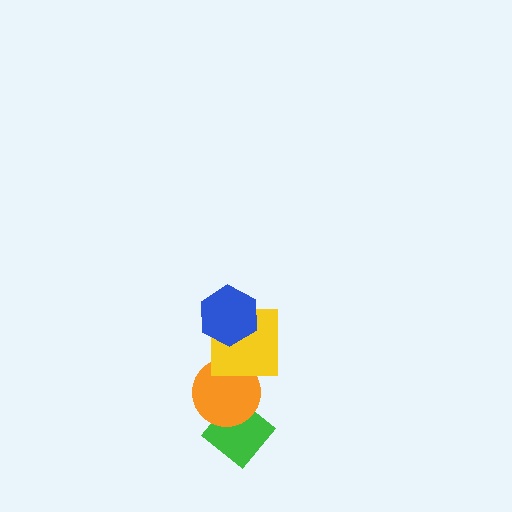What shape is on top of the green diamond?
The orange circle is on top of the green diamond.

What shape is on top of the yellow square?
The blue hexagon is on top of the yellow square.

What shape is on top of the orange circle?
The yellow square is on top of the orange circle.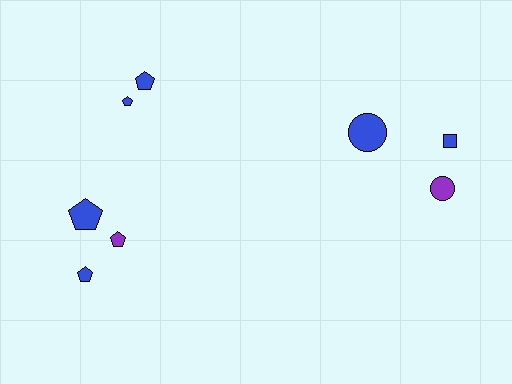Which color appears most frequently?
Blue, with 6 objects.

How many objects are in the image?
There are 8 objects.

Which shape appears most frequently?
Pentagon, with 5 objects.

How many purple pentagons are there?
There is 1 purple pentagon.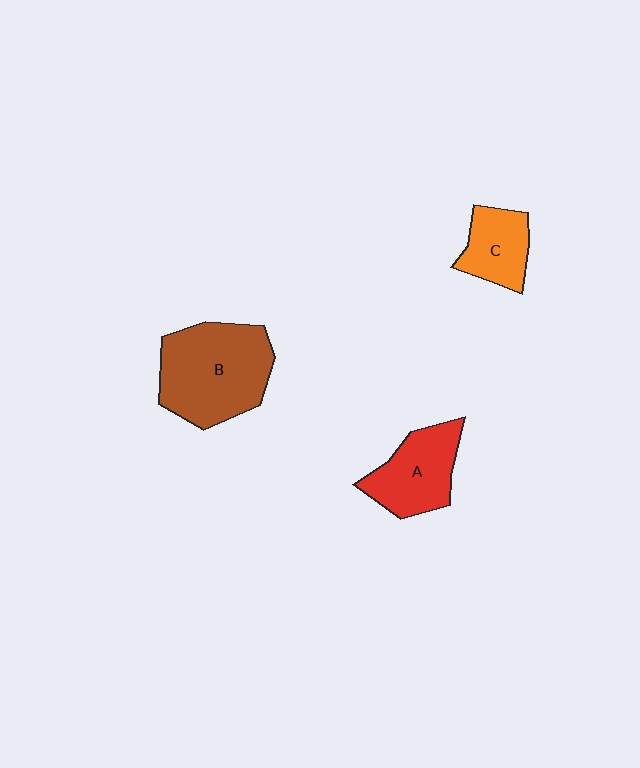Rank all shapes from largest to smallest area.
From largest to smallest: B (brown), A (red), C (orange).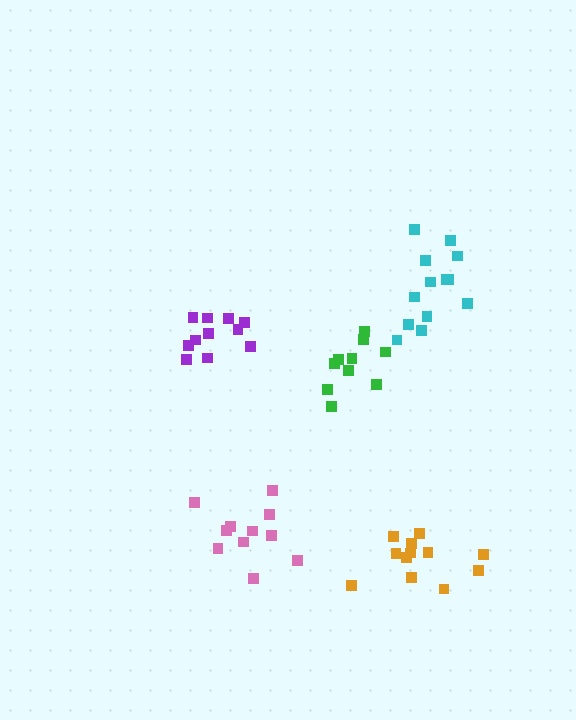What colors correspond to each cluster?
The clusters are colored: pink, green, purple, cyan, orange.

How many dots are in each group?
Group 1: 11 dots, Group 2: 10 dots, Group 3: 11 dots, Group 4: 13 dots, Group 5: 12 dots (57 total).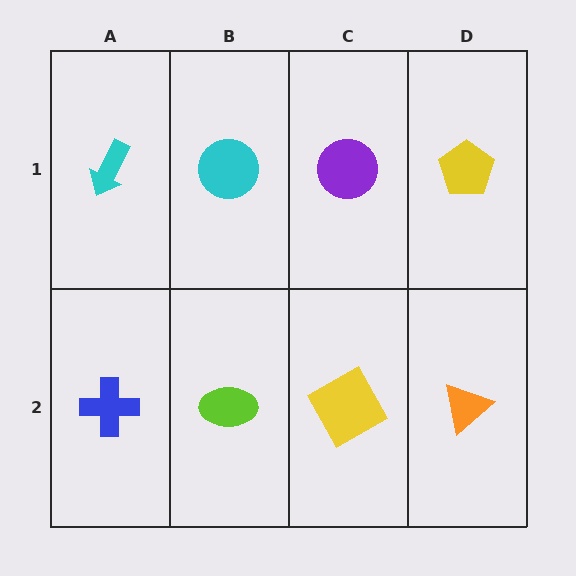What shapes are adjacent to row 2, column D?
A yellow pentagon (row 1, column D), a yellow square (row 2, column C).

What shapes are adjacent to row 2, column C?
A purple circle (row 1, column C), a lime ellipse (row 2, column B), an orange triangle (row 2, column D).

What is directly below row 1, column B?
A lime ellipse.